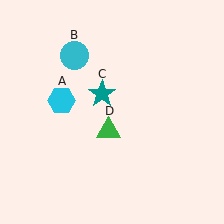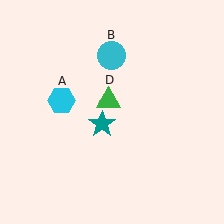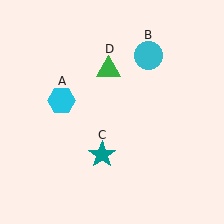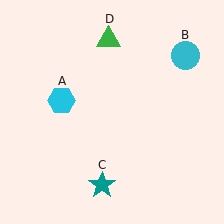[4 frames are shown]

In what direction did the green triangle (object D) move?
The green triangle (object D) moved up.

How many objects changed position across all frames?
3 objects changed position: cyan circle (object B), teal star (object C), green triangle (object D).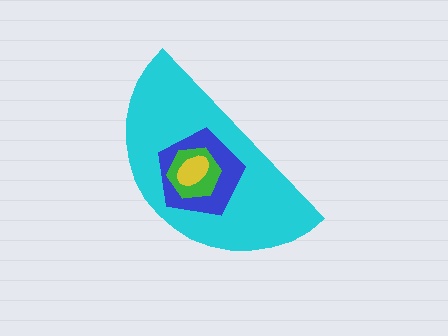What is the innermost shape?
The yellow ellipse.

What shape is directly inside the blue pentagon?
The green hexagon.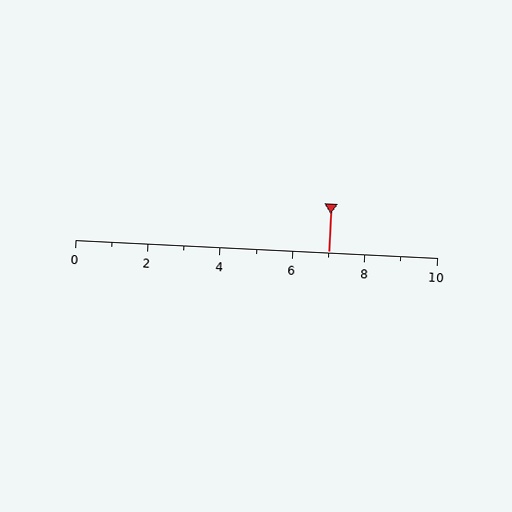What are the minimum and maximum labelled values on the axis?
The axis runs from 0 to 10.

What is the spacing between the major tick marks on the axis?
The major ticks are spaced 2 apart.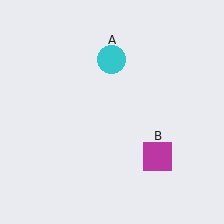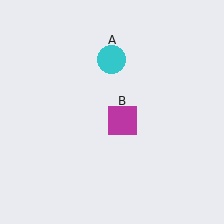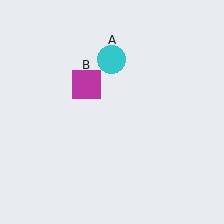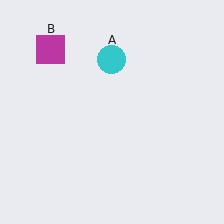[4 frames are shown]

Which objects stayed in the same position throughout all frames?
Cyan circle (object A) remained stationary.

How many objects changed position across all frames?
1 object changed position: magenta square (object B).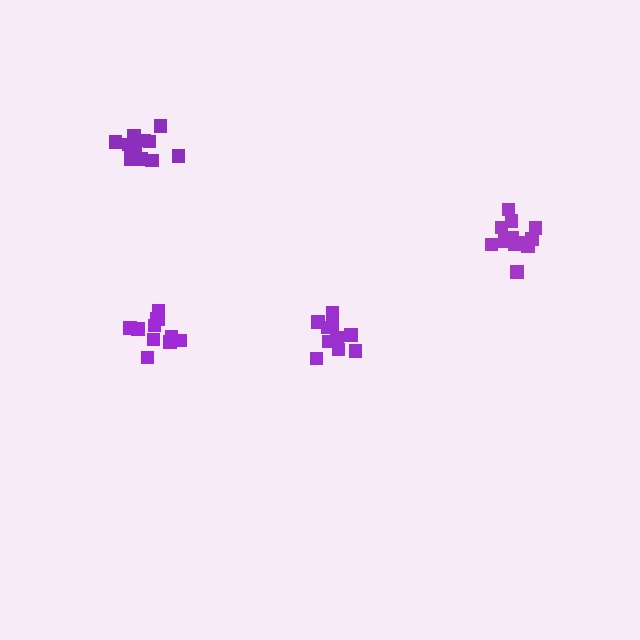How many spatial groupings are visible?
There are 4 spatial groupings.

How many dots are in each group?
Group 1: 11 dots, Group 2: 10 dots, Group 3: 12 dots, Group 4: 12 dots (45 total).